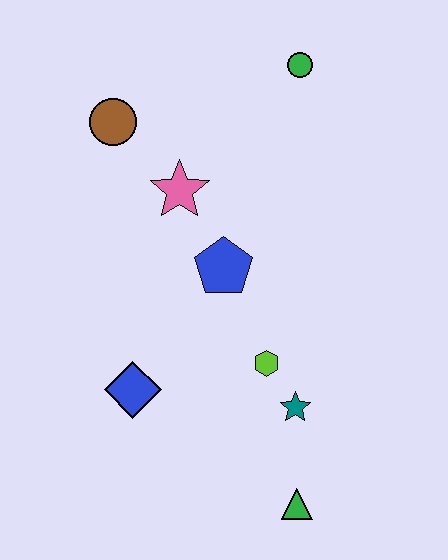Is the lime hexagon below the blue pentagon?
Yes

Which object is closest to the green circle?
The pink star is closest to the green circle.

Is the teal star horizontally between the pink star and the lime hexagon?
No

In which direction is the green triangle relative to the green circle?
The green triangle is below the green circle.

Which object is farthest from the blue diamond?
The green circle is farthest from the blue diamond.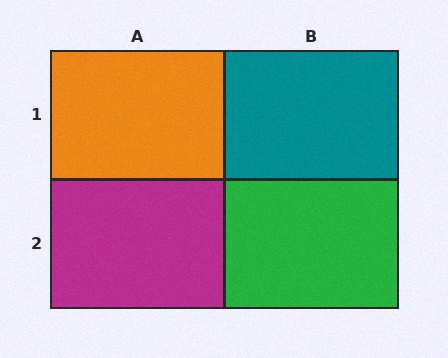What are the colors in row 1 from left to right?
Orange, teal.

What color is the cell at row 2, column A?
Magenta.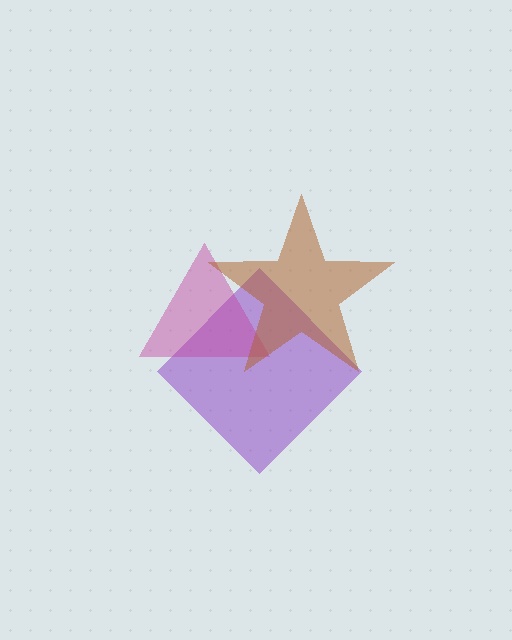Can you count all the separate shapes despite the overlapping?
Yes, there are 3 separate shapes.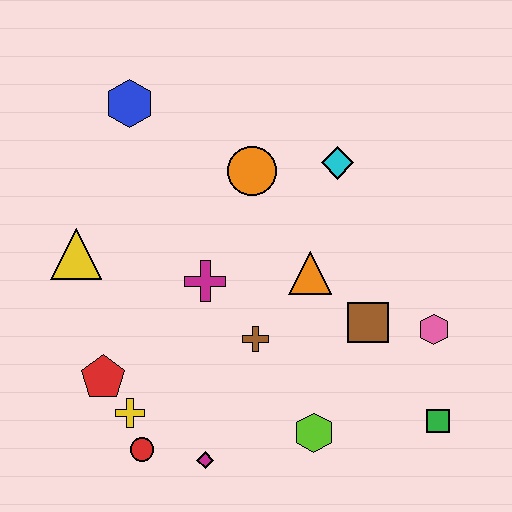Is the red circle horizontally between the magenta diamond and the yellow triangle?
Yes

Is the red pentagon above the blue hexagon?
No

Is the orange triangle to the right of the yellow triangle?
Yes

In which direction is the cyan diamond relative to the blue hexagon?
The cyan diamond is to the right of the blue hexagon.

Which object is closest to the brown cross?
The magenta cross is closest to the brown cross.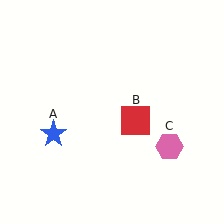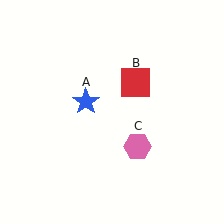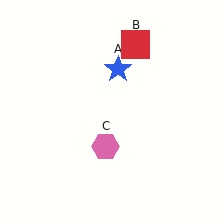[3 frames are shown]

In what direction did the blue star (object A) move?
The blue star (object A) moved up and to the right.